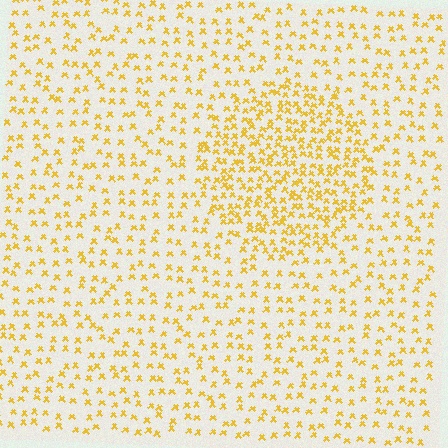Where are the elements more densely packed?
The elements are more densely packed inside the circle boundary.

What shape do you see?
I see a circle.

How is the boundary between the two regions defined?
The boundary is defined by a change in element density (approximately 2.1x ratio). All elements are the same color, size, and shape.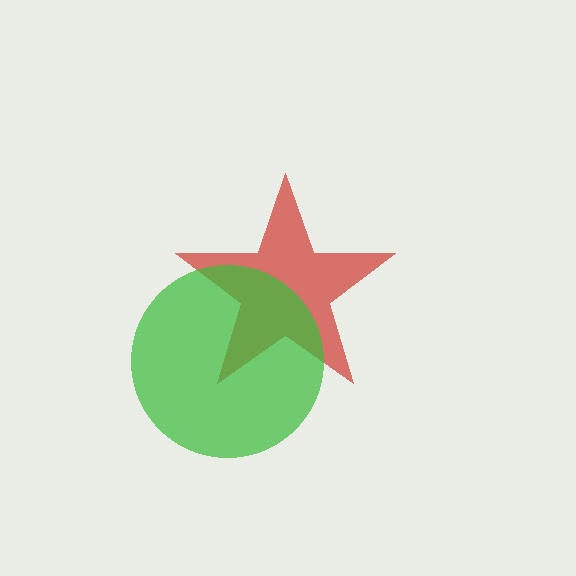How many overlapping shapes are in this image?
There are 2 overlapping shapes in the image.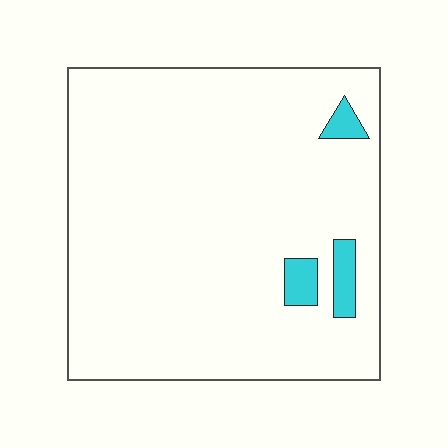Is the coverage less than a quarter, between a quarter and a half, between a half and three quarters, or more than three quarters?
Less than a quarter.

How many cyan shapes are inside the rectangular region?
3.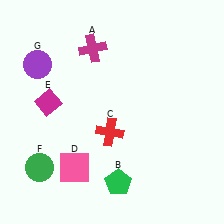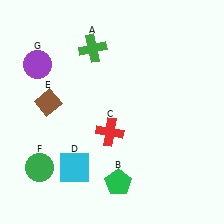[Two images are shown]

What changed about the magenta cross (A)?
In Image 1, A is magenta. In Image 2, it changed to green.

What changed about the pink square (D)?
In Image 1, D is pink. In Image 2, it changed to cyan.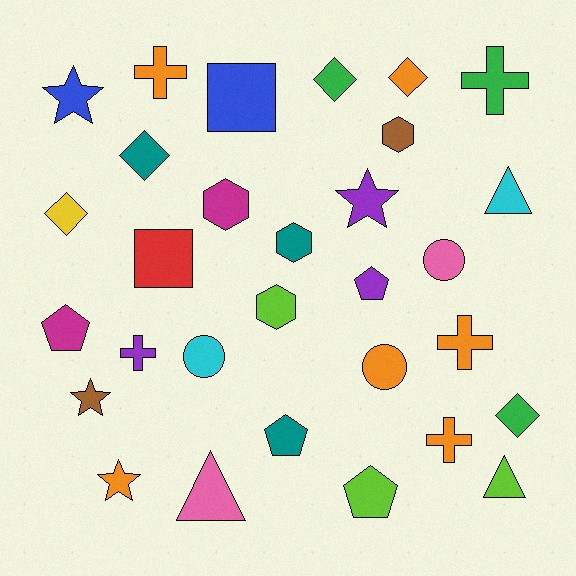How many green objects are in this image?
There are 3 green objects.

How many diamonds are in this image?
There are 5 diamonds.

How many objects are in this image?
There are 30 objects.